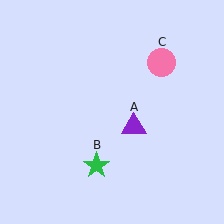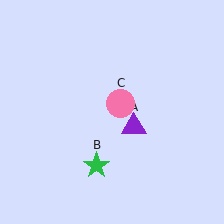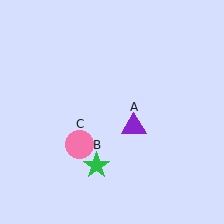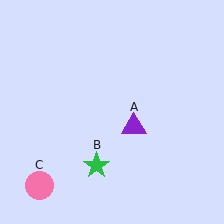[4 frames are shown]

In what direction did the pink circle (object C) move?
The pink circle (object C) moved down and to the left.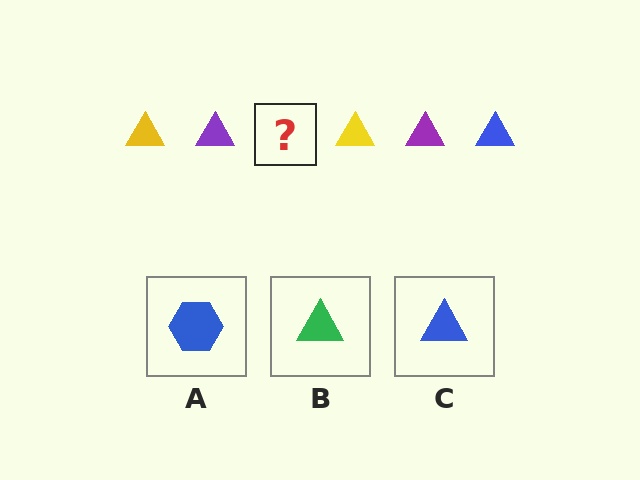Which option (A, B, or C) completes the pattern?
C.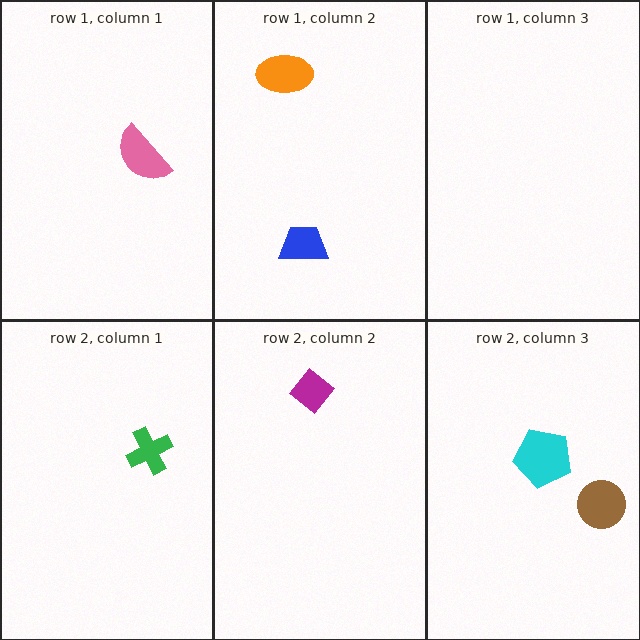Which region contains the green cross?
The row 2, column 1 region.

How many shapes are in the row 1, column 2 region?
2.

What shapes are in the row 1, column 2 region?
The orange ellipse, the blue trapezoid.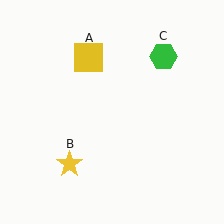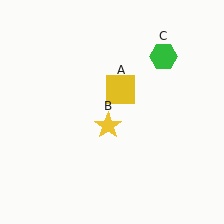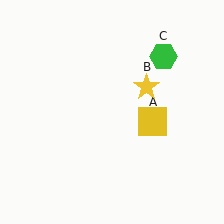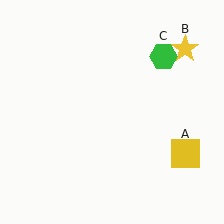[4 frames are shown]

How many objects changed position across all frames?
2 objects changed position: yellow square (object A), yellow star (object B).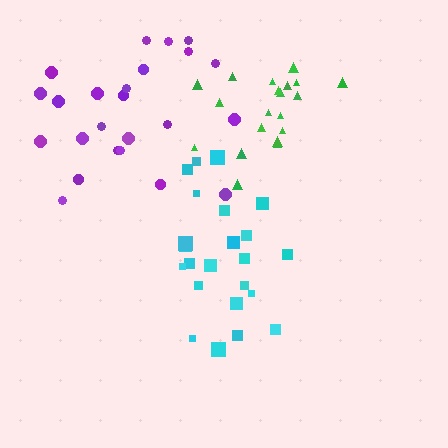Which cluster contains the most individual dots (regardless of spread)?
Purple (24).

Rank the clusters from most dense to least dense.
green, cyan, purple.